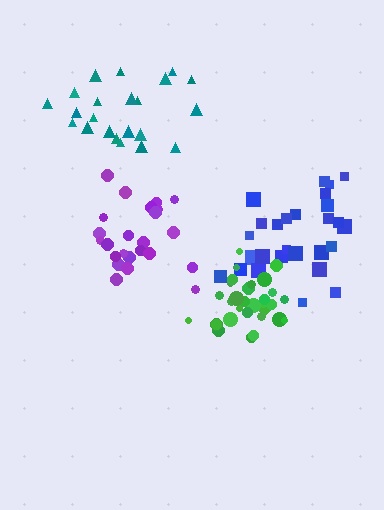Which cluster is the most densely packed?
Green.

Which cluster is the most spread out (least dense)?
Teal.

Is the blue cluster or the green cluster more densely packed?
Green.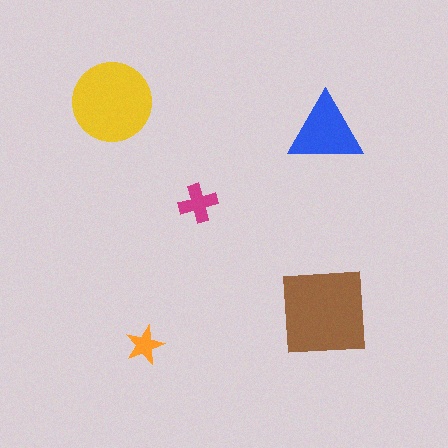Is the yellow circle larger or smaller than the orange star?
Larger.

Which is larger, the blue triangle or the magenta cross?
The blue triangle.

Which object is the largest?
The brown square.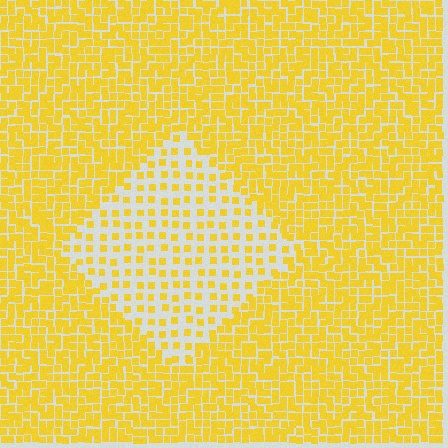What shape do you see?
I see a diamond.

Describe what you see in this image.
The image contains small yellow elements arranged at two different densities. A diamond-shaped region is visible where the elements are less densely packed than the surrounding area.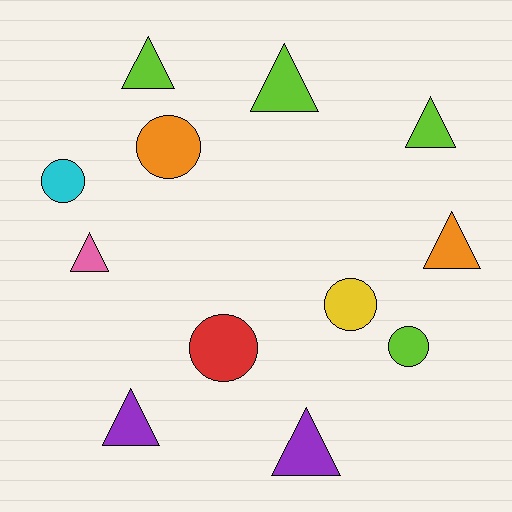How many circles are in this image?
There are 5 circles.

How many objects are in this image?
There are 12 objects.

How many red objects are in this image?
There is 1 red object.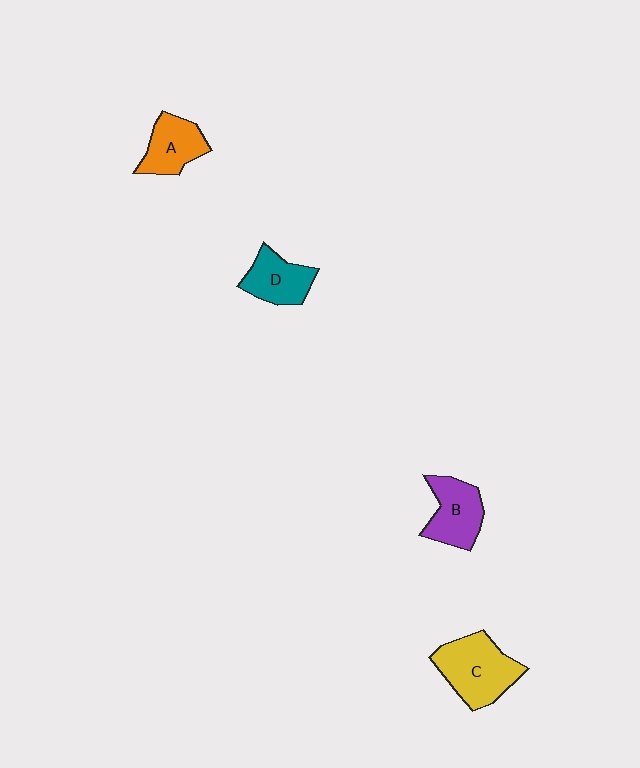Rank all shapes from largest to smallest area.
From largest to smallest: C (yellow), B (purple), A (orange), D (teal).